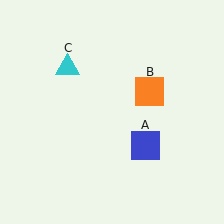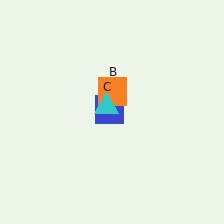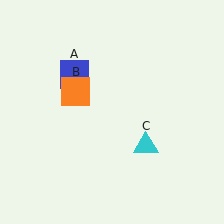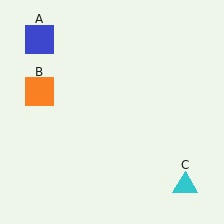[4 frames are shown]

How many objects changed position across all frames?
3 objects changed position: blue square (object A), orange square (object B), cyan triangle (object C).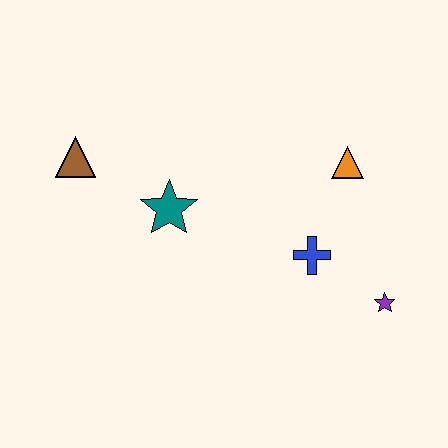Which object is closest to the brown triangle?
The teal star is closest to the brown triangle.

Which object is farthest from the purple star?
The brown triangle is farthest from the purple star.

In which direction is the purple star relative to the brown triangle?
The purple star is to the right of the brown triangle.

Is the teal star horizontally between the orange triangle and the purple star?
No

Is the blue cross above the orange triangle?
No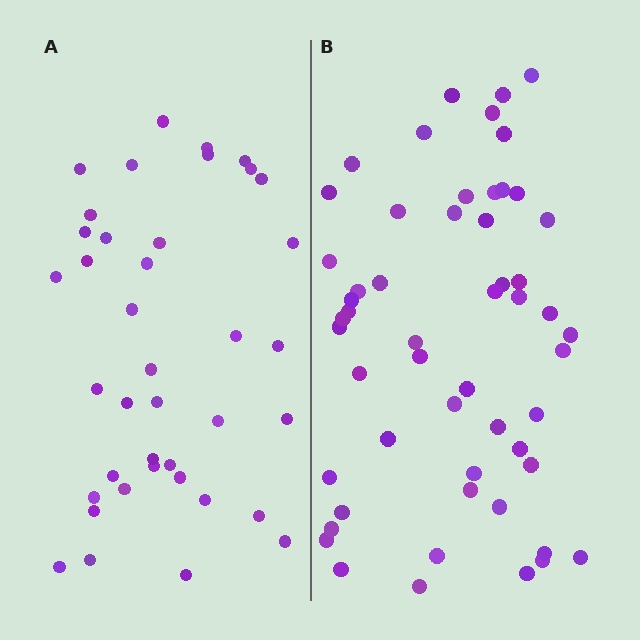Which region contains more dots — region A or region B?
Region B (the right region) has more dots.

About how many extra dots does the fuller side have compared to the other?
Region B has approximately 15 more dots than region A.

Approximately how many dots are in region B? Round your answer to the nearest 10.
About 50 dots. (The exact count is 54, which rounds to 50.)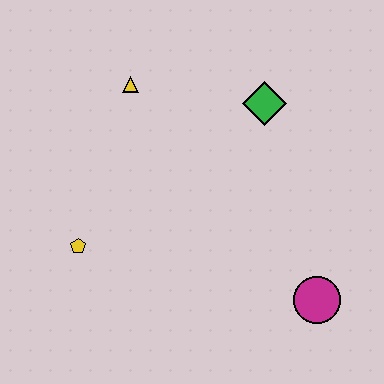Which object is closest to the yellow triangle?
The green diamond is closest to the yellow triangle.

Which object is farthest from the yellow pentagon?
The magenta circle is farthest from the yellow pentagon.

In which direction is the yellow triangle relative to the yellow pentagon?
The yellow triangle is above the yellow pentagon.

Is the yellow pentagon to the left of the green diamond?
Yes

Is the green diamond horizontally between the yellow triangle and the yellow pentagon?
No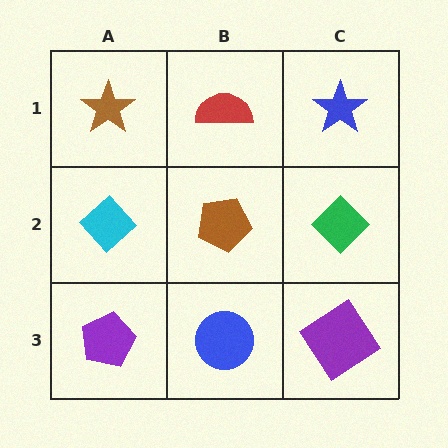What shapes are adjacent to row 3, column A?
A cyan diamond (row 2, column A), a blue circle (row 3, column B).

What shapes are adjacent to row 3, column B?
A brown pentagon (row 2, column B), a purple pentagon (row 3, column A), a purple diamond (row 3, column C).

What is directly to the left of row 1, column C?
A red semicircle.